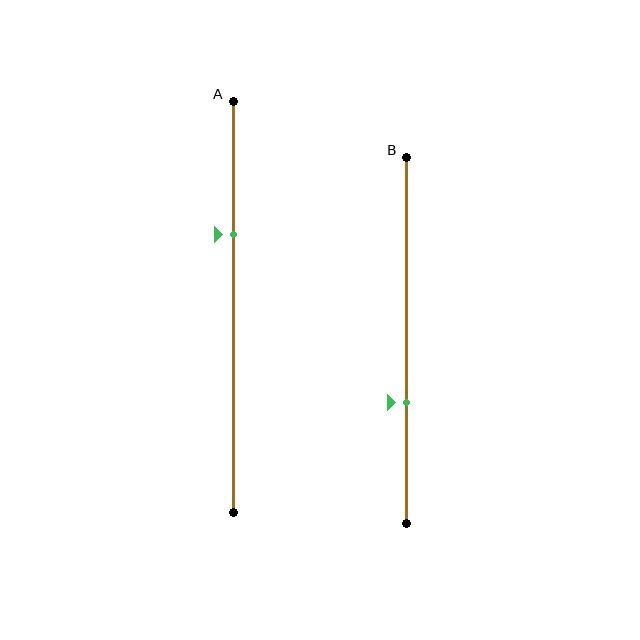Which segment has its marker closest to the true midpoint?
Segment B has its marker closest to the true midpoint.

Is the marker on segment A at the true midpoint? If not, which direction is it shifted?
No, the marker on segment A is shifted upward by about 18% of the segment length.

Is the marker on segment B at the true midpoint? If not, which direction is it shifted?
No, the marker on segment B is shifted downward by about 17% of the segment length.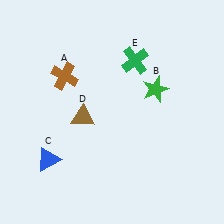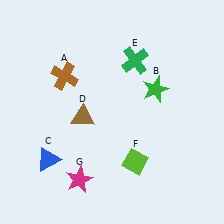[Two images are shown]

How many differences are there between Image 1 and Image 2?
There are 2 differences between the two images.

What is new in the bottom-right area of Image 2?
A lime diamond (F) was added in the bottom-right area of Image 2.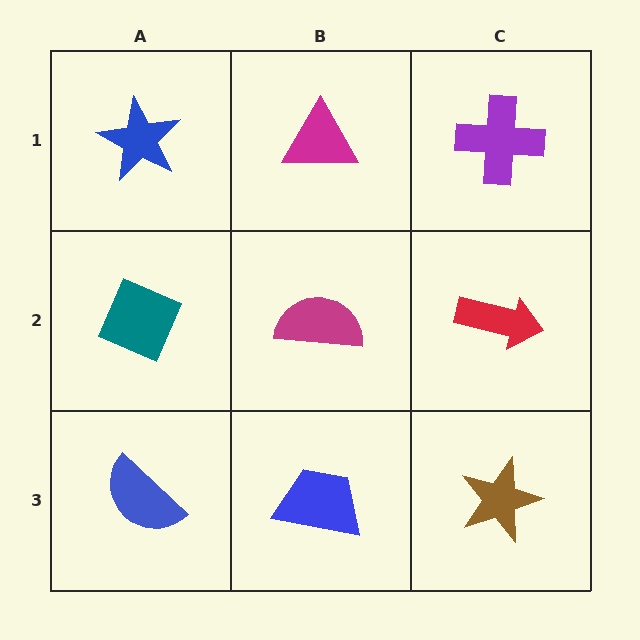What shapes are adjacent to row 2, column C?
A purple cross (row 1, column C), a brown star (row 3, column C), a magenta semicircle (row 2, column B).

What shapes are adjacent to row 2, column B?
A magenta triangle (row 1, column B), a blue trapezoid (row 3, column B), a teal diamond (row 2, column A), a red arrow (row 2, column C).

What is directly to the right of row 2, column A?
A magenta semicircle.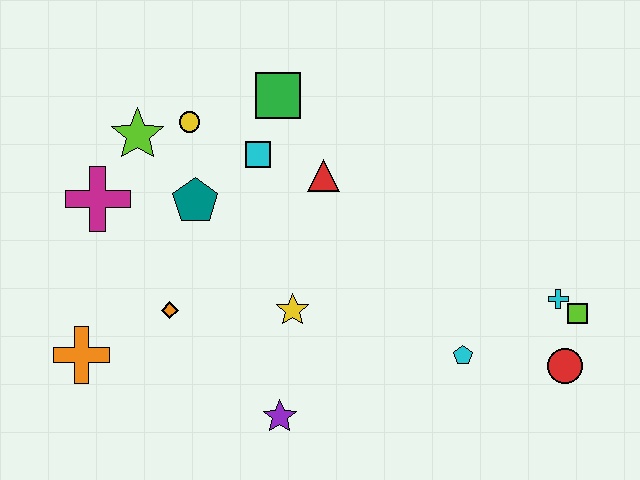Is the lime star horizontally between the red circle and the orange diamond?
No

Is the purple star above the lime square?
No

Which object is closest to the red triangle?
The cyan square is closest to the red triangle.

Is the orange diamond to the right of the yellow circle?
No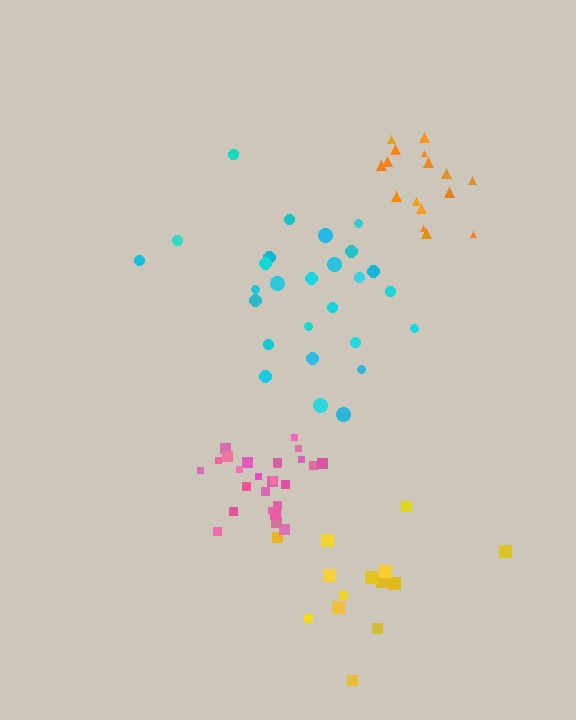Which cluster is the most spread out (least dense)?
Yellow.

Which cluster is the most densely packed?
Pink.